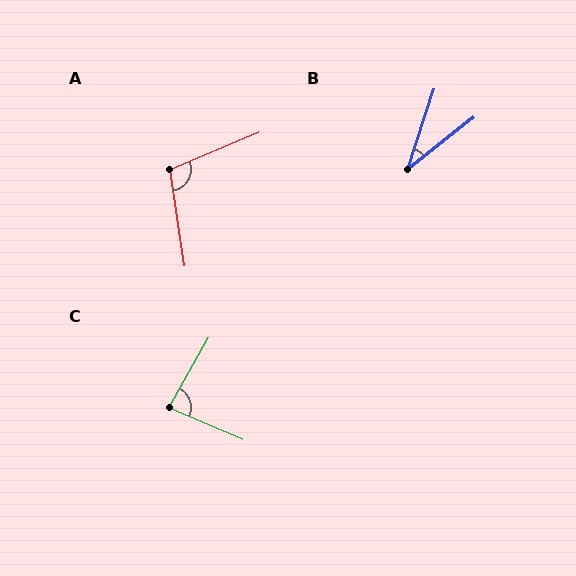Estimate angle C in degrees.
Approximately 83 degrees.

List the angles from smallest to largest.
B (33°), C (83°), A (104°).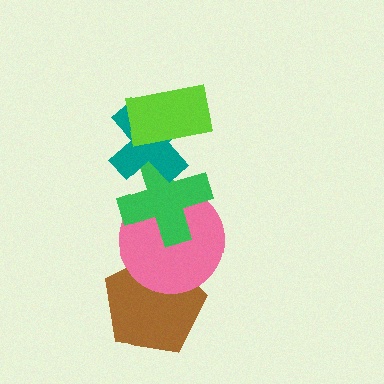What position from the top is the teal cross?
The teal cross is 2nd from the top.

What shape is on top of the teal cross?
The lime rectangle is on top of the teal cross.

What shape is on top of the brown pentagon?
The pink circle is on top of the brown pentagon.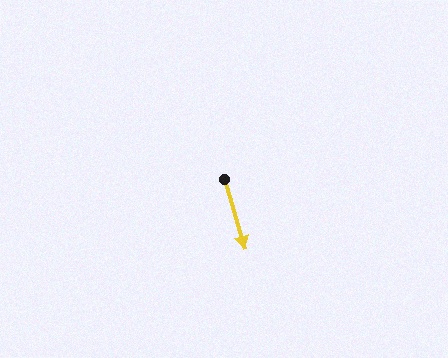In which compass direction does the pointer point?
South.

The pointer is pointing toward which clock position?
Roughly 5 o'clock.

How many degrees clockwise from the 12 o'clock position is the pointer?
Approximately 163 degrees.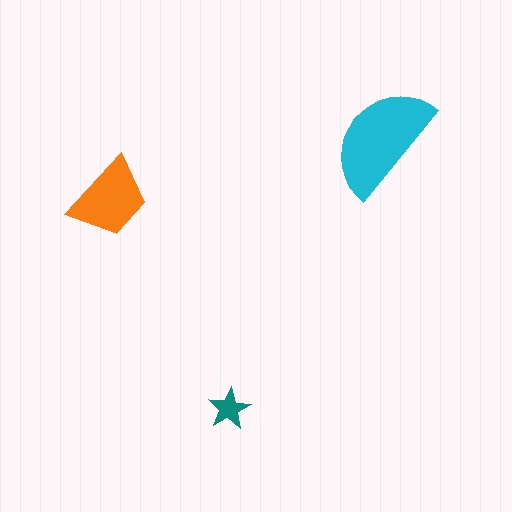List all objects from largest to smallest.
The cyan semicircle, the orange trapezoid, the teal star.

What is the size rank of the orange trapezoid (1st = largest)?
2nd.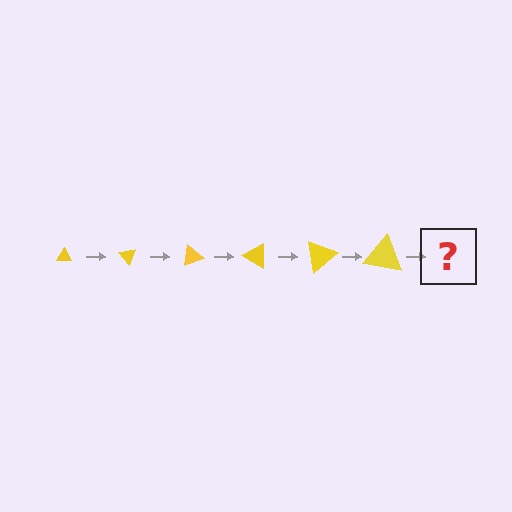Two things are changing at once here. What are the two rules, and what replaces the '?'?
The two rules are that the triangle grows larger each step and it rotates 50 degrees each step. The '?' should be a triangle, larger than the previous one and rotated 300 degrees from the start.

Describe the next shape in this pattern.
It should be a triangle, larger than the previous one and rotated 300 degrees from the start.